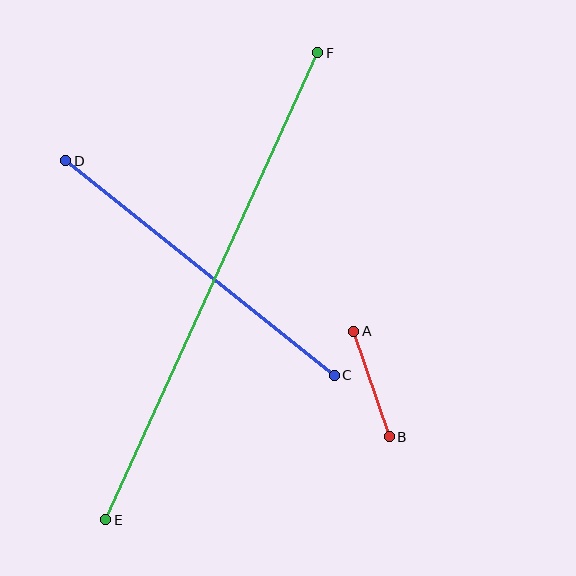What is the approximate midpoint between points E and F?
The midpoint is at approximately (212, 286) pixels.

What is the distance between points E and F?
The distance is approximately 513 pixels.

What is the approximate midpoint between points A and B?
The midpoint is at approximately (371, 384) pixels.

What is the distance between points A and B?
The distance is approximately 111 pixels.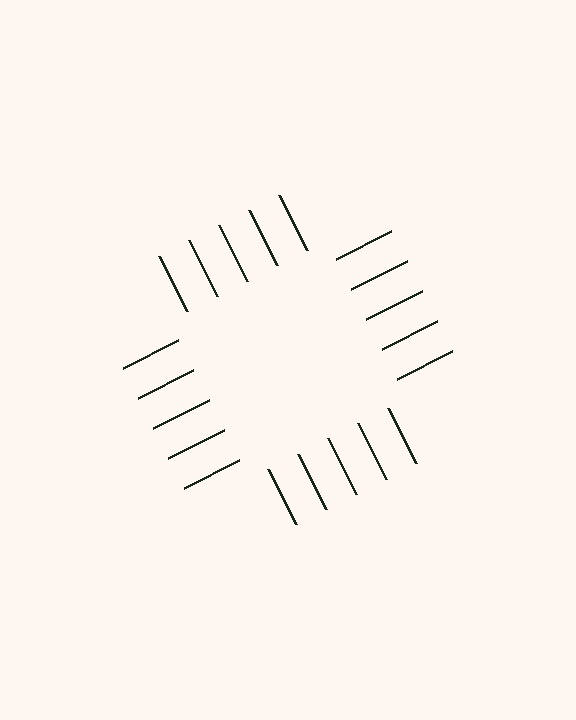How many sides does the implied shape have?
4 sides — the line-ends trace a square.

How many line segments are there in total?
20 — 5 along each of the 4 edges.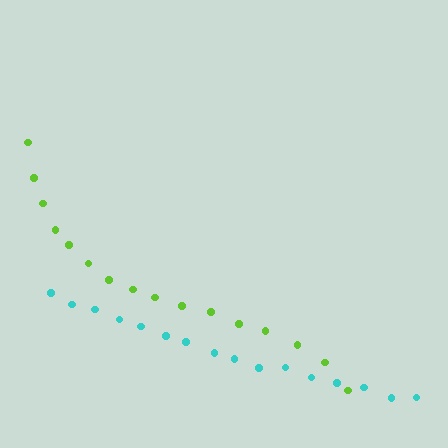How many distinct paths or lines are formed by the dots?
There are 2 distinct paths.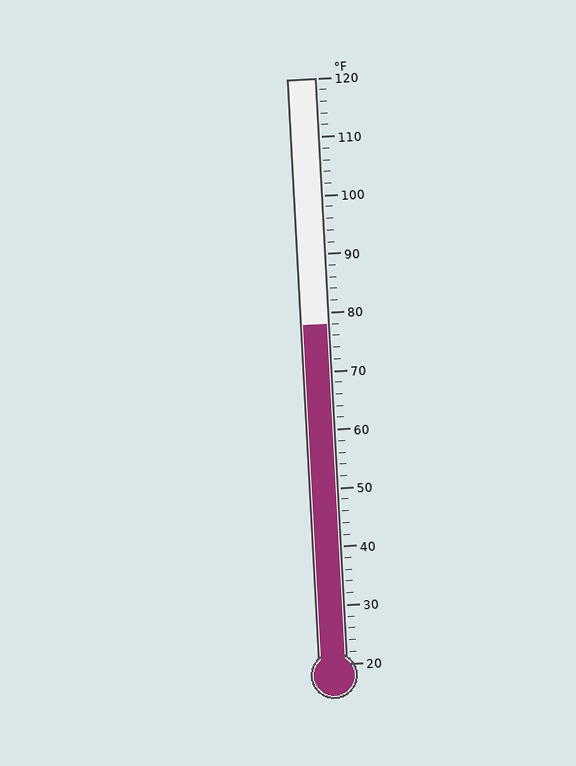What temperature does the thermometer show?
The thermometer shows approximately 78°F.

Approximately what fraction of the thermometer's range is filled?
The thermometer is filled to approximately 60% of its range.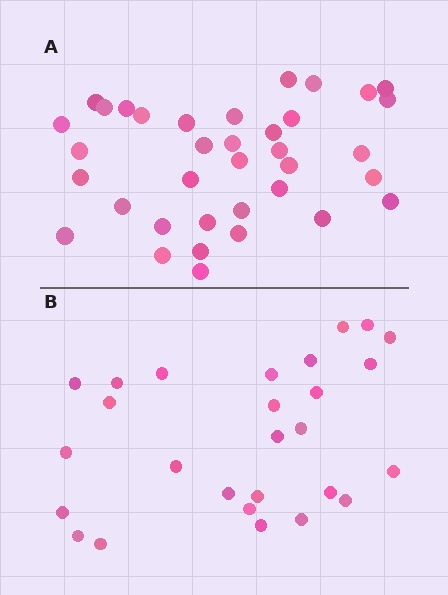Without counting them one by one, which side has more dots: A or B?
Region A (the top region) has more dots.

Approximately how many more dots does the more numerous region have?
Region A has roughly 8 or so more dots than region B.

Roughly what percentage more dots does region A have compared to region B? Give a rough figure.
About 35% more.